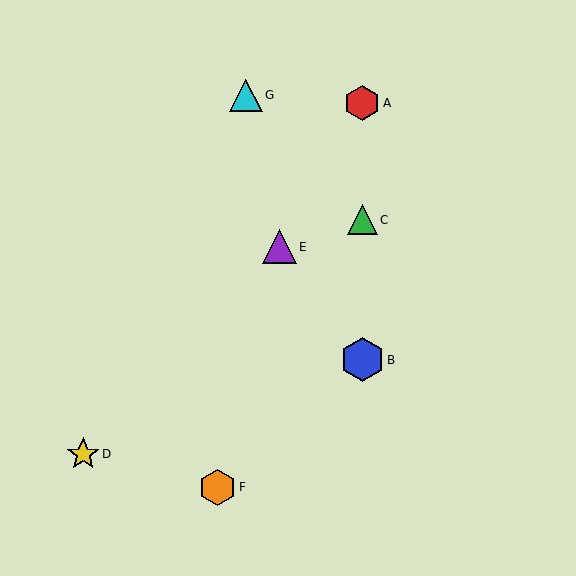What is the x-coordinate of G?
Object G is at x≈246.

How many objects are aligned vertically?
3 objects (A, B, C) are aligned vertically.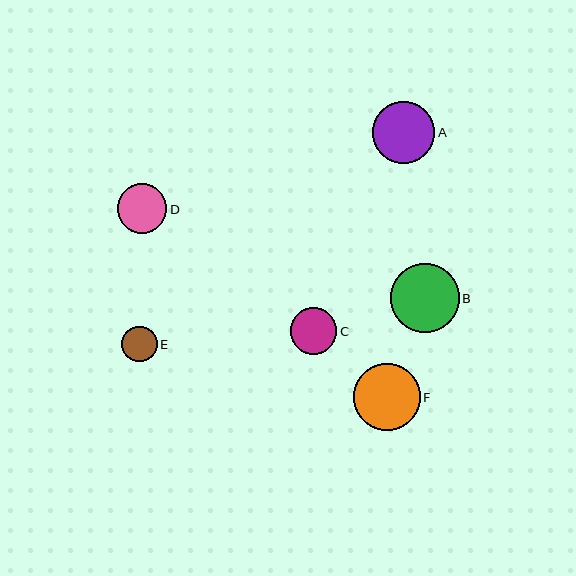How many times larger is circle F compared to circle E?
Circle F is approximately 1.8 times the size of circle E.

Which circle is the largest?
Circle B is the largest with a size of approximately 69 pixels.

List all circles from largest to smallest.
From largest to smallest: B, F, A, D, C, E.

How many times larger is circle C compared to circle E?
Circle C is approximately 1.3 times the size of circle E.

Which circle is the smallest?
Circle E is the smallest with a size of approximately 36 pixels.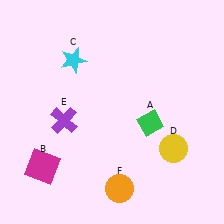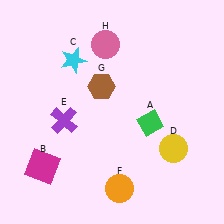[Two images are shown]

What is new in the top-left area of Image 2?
A pink circle (H) was added in the top-left area of Image 2.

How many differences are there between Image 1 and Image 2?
There are 2 differences between the two images.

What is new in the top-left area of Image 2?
A brown hexagon (G) was added in the top-left area of Image 2.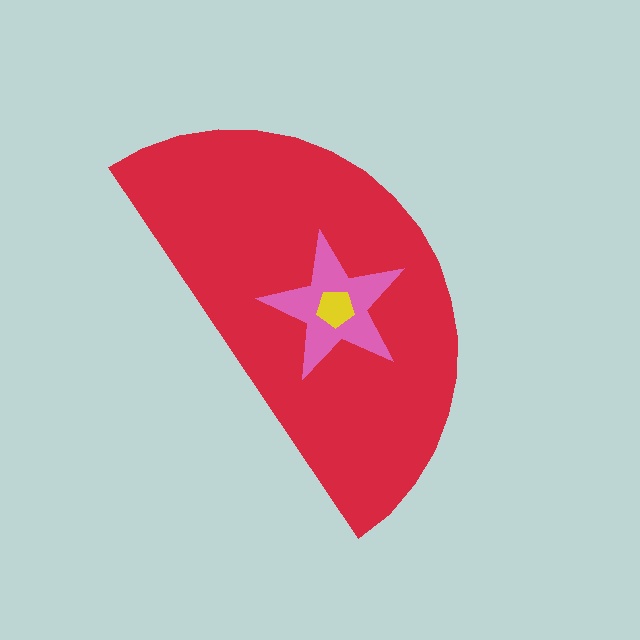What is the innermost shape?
The yellow pentagon.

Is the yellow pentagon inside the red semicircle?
Yes.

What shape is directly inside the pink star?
The yellow pentagon.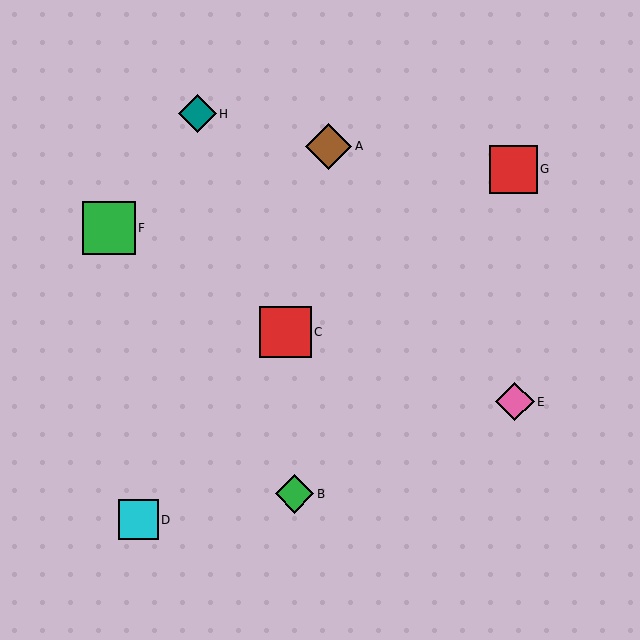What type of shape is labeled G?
Shape G is a red square.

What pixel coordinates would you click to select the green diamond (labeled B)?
Click at (295, 494) to select the green diamond B.